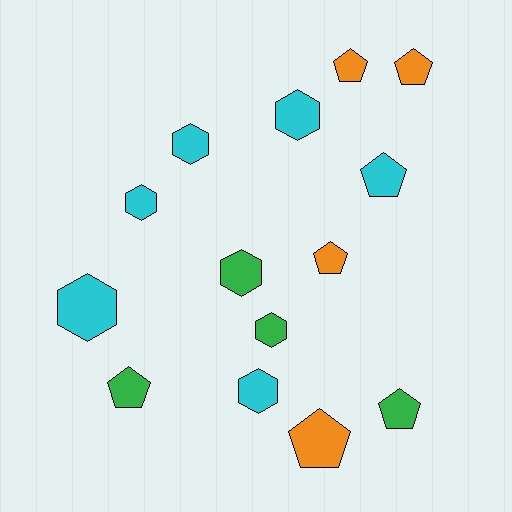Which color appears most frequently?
Cyan, with 6 objects.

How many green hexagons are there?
There are 2 green hexagons.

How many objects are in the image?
There are 14 objects.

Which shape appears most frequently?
Hexagon, with 7 objects.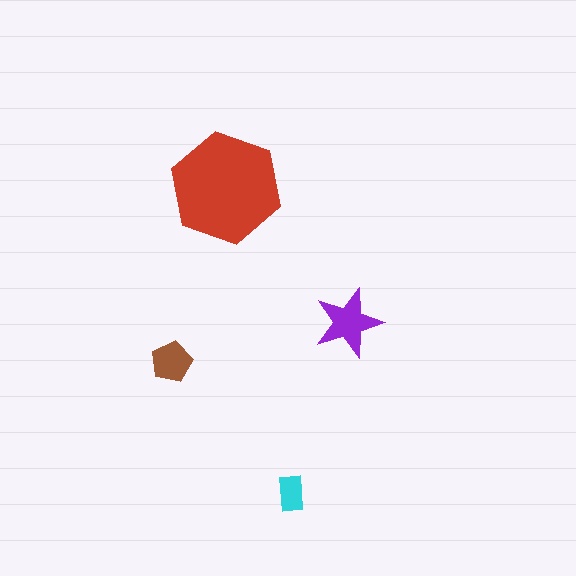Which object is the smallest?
The cyan rectangle.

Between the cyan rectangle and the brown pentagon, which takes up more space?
The brown pentagon.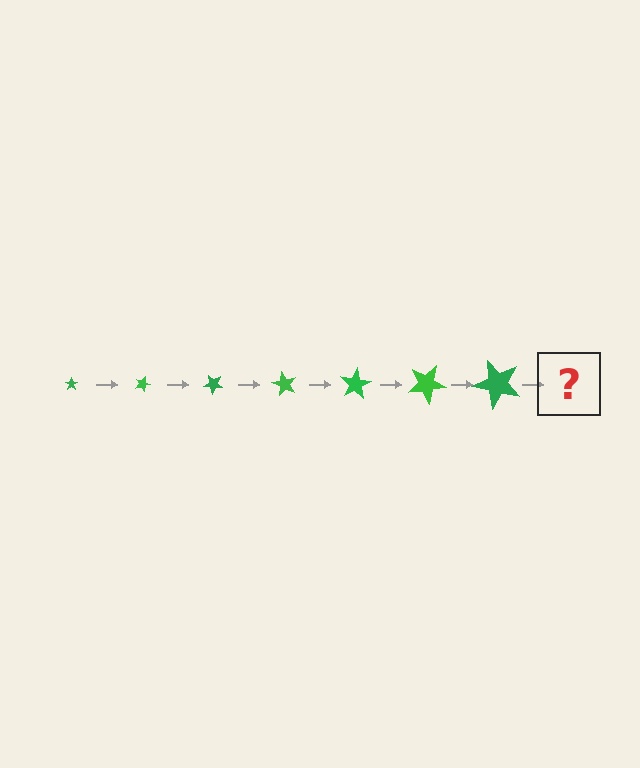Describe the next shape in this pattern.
It should be a star, larger than the previous one and rotated 140 degrees from the start.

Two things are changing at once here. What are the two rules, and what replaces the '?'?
The two rules are that the star grows larger each step and it rotates 20 degrees each step. The '?' should be a star, larger than the previous one and rotated 140 degrees from the start.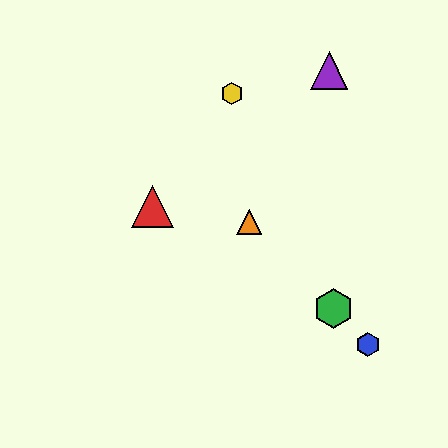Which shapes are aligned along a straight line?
The blue hexagon, the green hexagon, the orange triangle are aligned along a straight line.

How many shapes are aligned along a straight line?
3 shapes (the blue hexagon, the green hexagon, the orange triangle) are aligned along a straight line.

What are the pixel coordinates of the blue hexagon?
The blue hexagon is at (368, 344).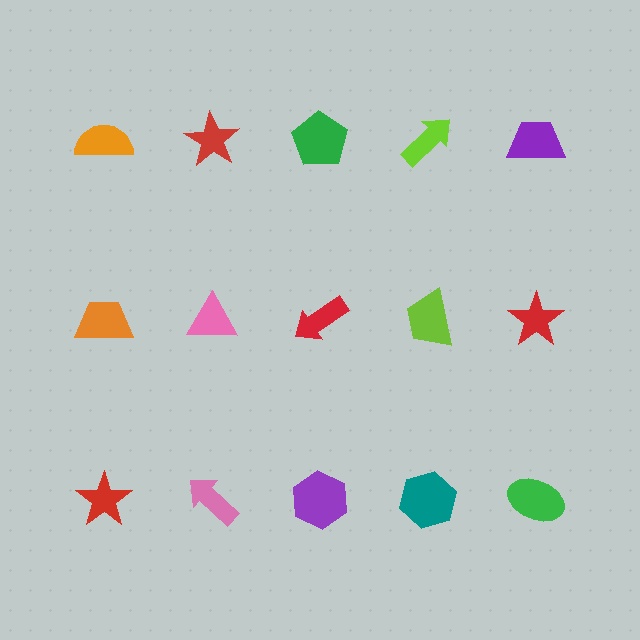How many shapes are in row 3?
5 shapes.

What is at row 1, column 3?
A green pentagon.